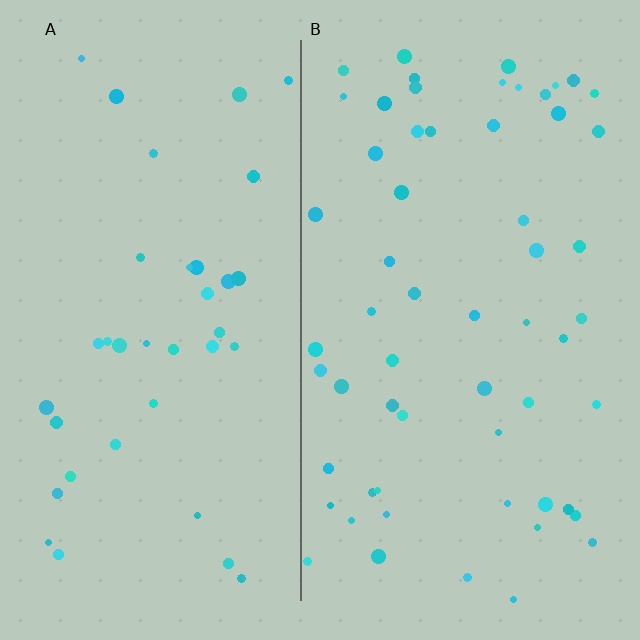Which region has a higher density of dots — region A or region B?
B (the right).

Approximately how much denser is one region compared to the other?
Approximately 1.6× — region B over region A.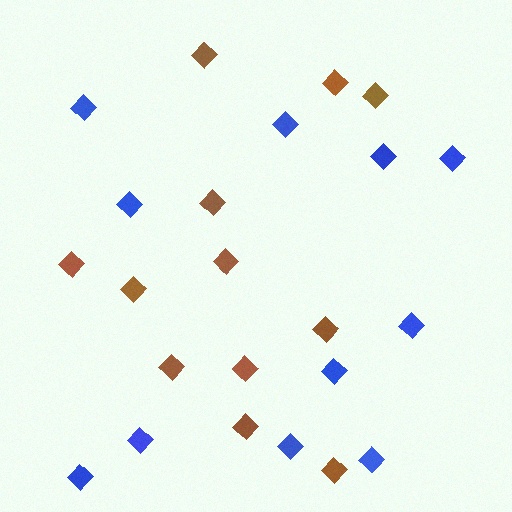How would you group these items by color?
There are 2 groups: one group of blue diamonds (11) and one group of brown diamonds (12).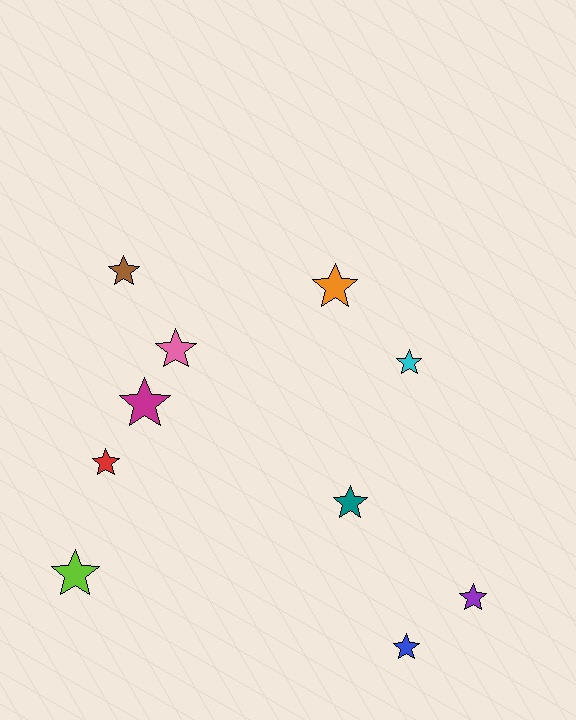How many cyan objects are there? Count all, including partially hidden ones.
There is 1 cyan object.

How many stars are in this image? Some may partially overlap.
There are 10 stars.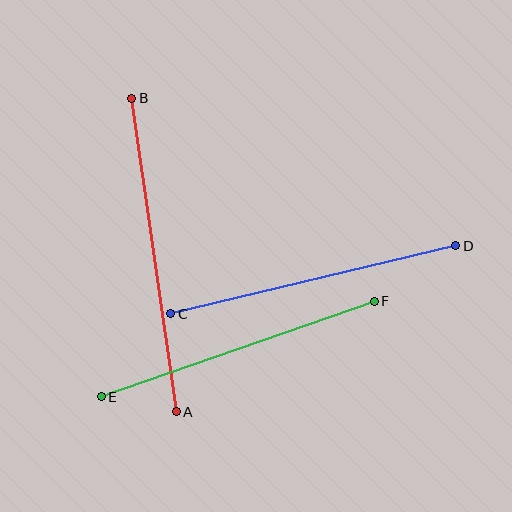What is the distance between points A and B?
The distance is approximately 316 pixels.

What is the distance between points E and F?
The distance is approximately 289 pixels.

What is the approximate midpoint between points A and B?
The midpoint is at approximately (154, 255) pixels.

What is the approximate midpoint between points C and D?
The midpoint is at approximately (313, 280) pixels.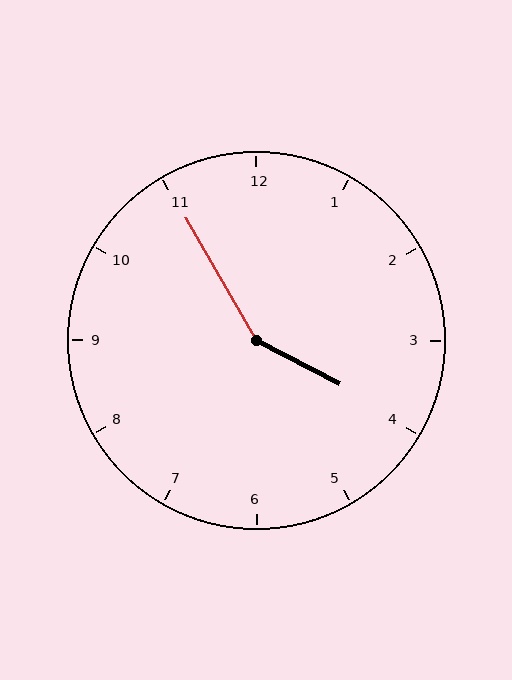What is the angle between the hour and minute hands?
Approximately 148 degrees.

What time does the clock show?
3:55.